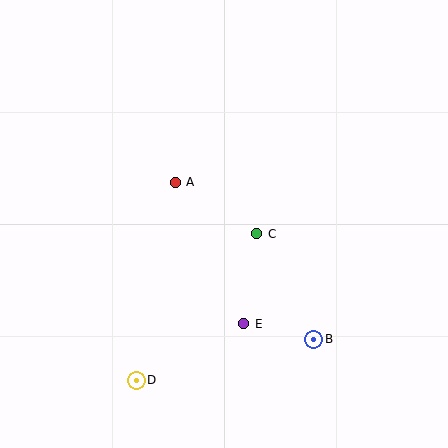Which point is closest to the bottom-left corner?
Point D is closest to the bottom-left corner.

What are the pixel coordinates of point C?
Point C is at (257, 234).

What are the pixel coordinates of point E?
Point E is at (244, 324).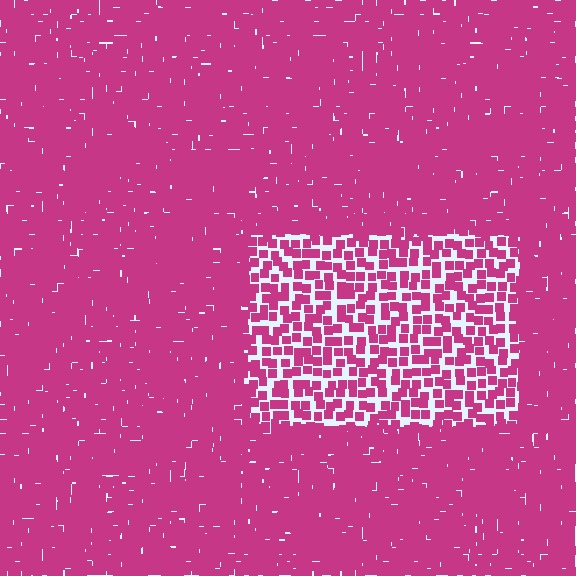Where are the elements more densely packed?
The elements are more densely packed outside the rectangle boundary.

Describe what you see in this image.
The image contains small magenta elements arranged at two different densities. A rectangle-shaped region is visible where the elements are less densely packed than the surrounding area.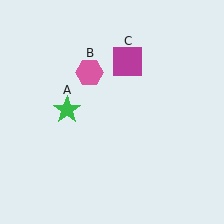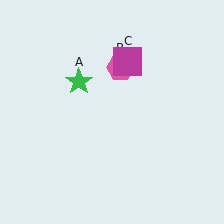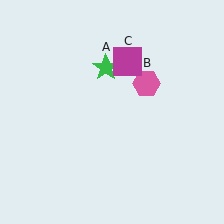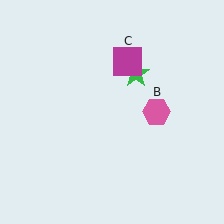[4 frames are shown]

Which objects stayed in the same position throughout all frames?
Magenta square (object C) remained stationary.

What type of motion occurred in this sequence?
The green star (object A), pink hexagon (object B) rotated clockwise around the center of the scene.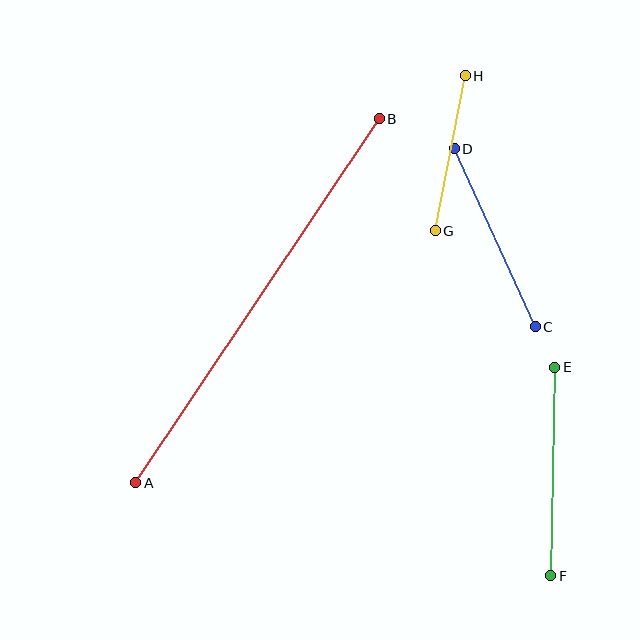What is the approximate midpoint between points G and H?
The midpoint is at approximately (450, 153) pixels.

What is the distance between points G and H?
The distance is approximately 158 pixels.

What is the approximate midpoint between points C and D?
The midpoint is at approximately (495, 238) pixels.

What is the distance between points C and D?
The distance is approximately 195 pixels.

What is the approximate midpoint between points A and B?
The midpoint is at approximately (258, 301) pixels.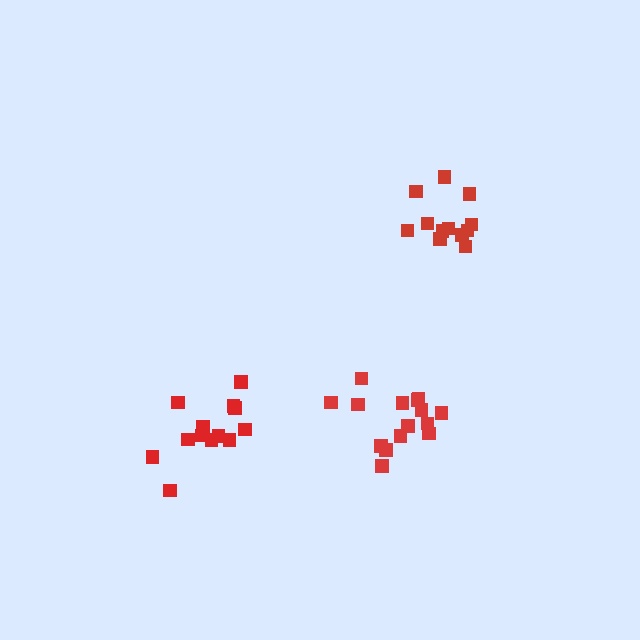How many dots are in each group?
Group 1: 12 dots, Group 2: 13 dots, Group 3: 15 dots (40 total).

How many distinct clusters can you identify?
There are 3 distinct clusters.